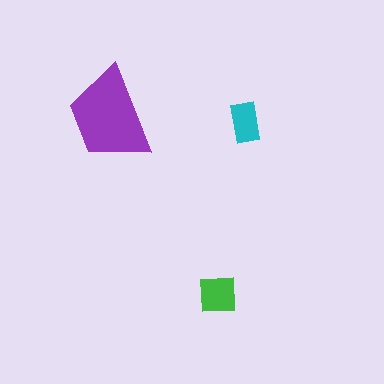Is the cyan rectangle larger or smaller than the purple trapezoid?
Smaller.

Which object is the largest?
The purple trapezoid.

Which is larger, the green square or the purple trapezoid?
The purple trapezoid.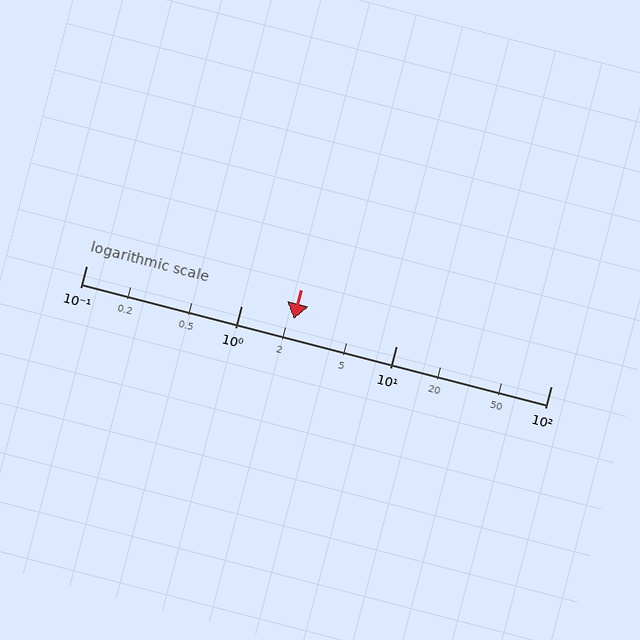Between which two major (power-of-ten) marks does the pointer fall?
The pointer is between 1 and 10.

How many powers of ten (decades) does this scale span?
The scale spans 3 decades, from 0.1 to 100.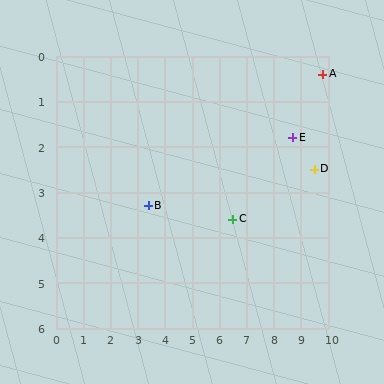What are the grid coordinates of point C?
Point C is at approximately (6.5, 3.6).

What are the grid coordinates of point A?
Point A is at approximately (9.8, 0.4).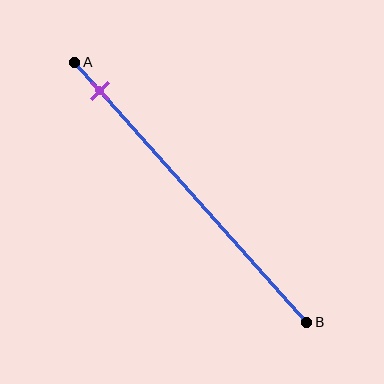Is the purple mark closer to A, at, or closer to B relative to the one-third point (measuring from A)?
The purple mark is closer to point A than the one-third point of segment AB.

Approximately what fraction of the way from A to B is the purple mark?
The purple mark is approximately 10% of the way from A to B.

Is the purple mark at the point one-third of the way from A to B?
No, the mark is at about 10% from A, not at the 33% one-third point.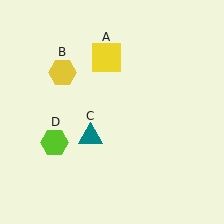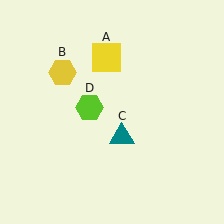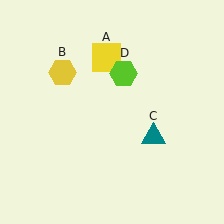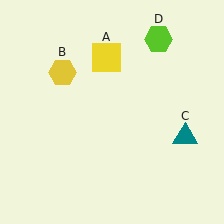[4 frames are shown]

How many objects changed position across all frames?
2 objects changed position: teal triangle (object C), lime hexagon (object D).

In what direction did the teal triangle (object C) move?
The teal triangle (object C) moved right.